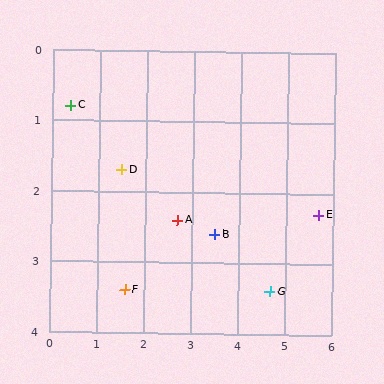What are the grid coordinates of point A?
Point A is at approximately (2.7, 2.4).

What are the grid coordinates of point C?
Point C is at approximately (0.4, 0.8).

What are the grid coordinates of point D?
Point D is at approximately (1.5, 1.7).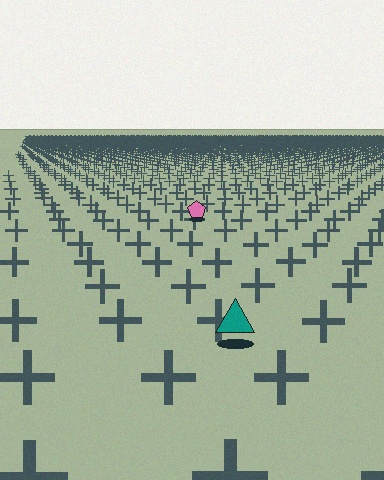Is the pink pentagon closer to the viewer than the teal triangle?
No. The teal triangle is closer — you can tell from the texture gradient: the ground texture is coarser near it.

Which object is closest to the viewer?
The teal triangle is closest. The texture marks near it are larger and more spread out.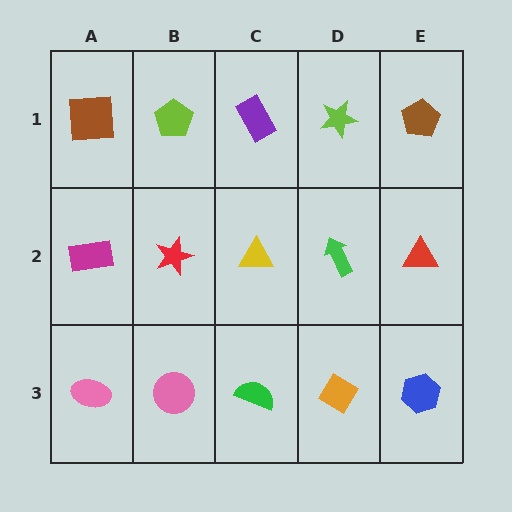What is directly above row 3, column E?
A red triangle.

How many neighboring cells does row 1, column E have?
2.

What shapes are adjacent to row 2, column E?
A brown pentagon (row 1, column E), a blue hexagon (row 3, column E), a green arrow (row 2, column D).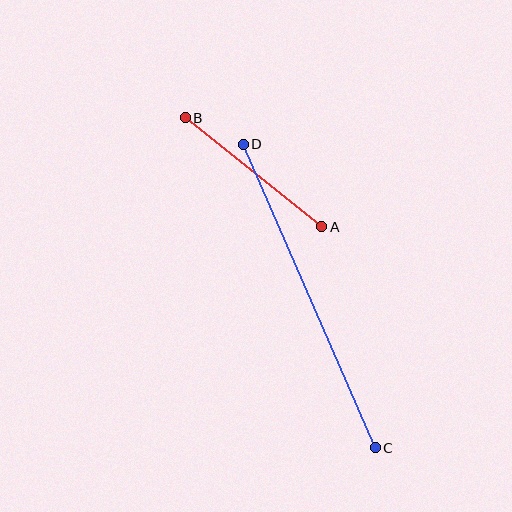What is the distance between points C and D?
The distance is approximately 331 pixels.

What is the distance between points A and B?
The distance is approximately 174 pixels.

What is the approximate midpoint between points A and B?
The midpoint is at approximately (254, 172) pixels.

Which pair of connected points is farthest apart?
Points C and D are farthest apart.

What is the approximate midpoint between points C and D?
The midpoint is at approximately (309, 296) pixels.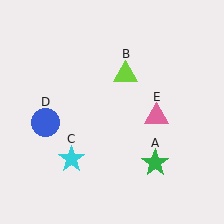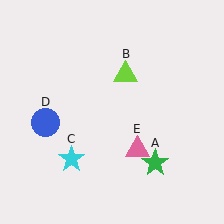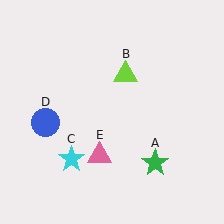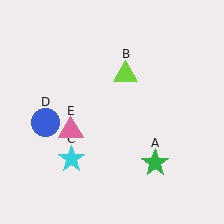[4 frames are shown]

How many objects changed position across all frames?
1 object changed position: pink triangle (object E).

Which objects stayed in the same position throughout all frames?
Green star (object A) and lime triangle (object B) and cyan star (object C) and blue circle (object D) remained stationary.